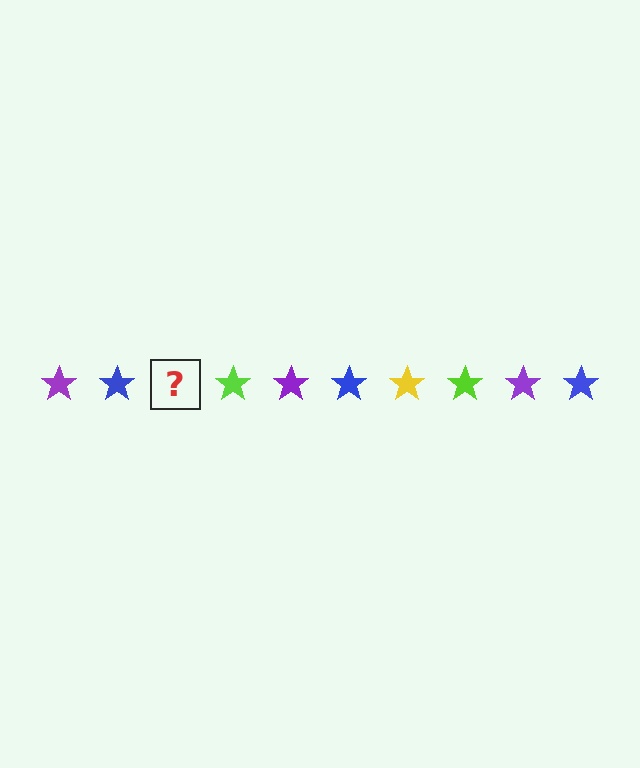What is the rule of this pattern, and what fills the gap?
The rule is that the pattern cycles through purple, blue, yellow, lime stars. The gap should be filled with a yellow star.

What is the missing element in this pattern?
The missing element is a yellow star.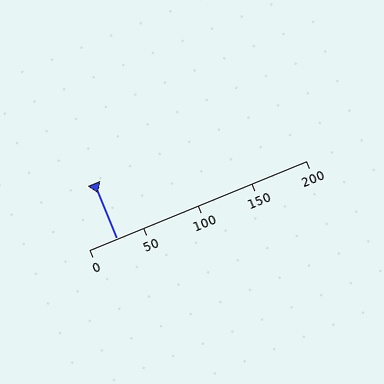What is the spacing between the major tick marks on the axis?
The major ticks are spaced 50 apart.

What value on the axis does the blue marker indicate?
The marker indicates approximately 25.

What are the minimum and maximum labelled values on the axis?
The axis runs from 0 to 200.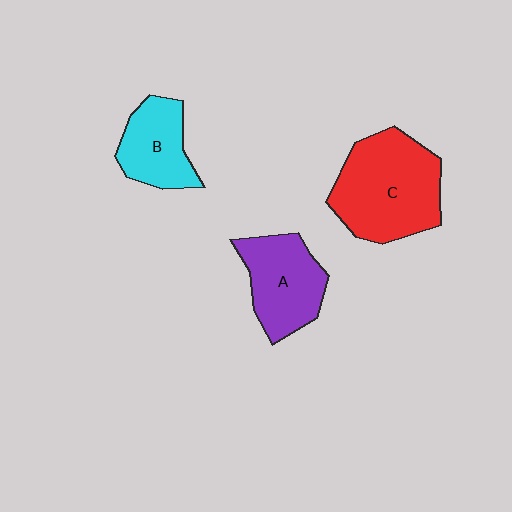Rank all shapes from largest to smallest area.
From largest to smallest: C (red), A (purple), B (cyan).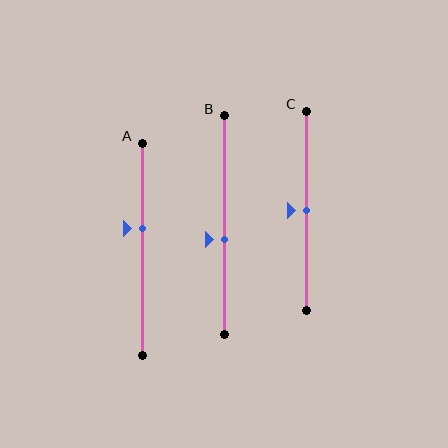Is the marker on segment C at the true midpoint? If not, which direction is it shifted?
Yes, the marker on segment C is at the true midpoint.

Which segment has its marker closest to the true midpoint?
Segment C has its marker closest to the true midpoint.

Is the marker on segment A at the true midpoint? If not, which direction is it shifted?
No, the marker on segment A is shifted upward by about 10% of the segment length.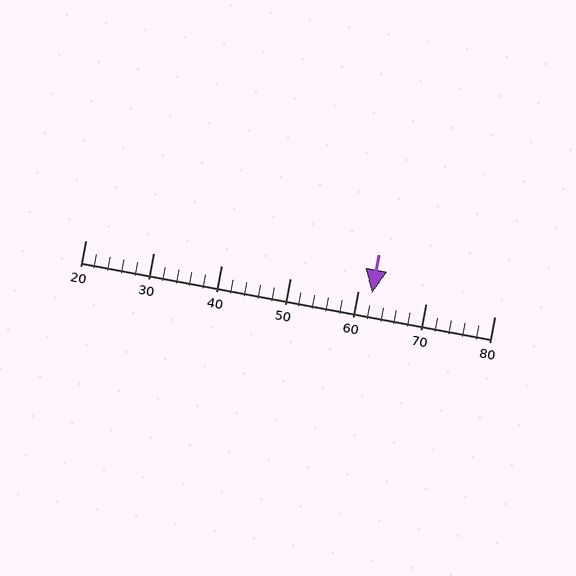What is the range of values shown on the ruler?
The ruler shows values from 20 to 80.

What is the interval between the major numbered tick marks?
The major tick marks are spaced 10 units apart.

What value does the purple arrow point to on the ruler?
The purple arrow points to approximately 62.